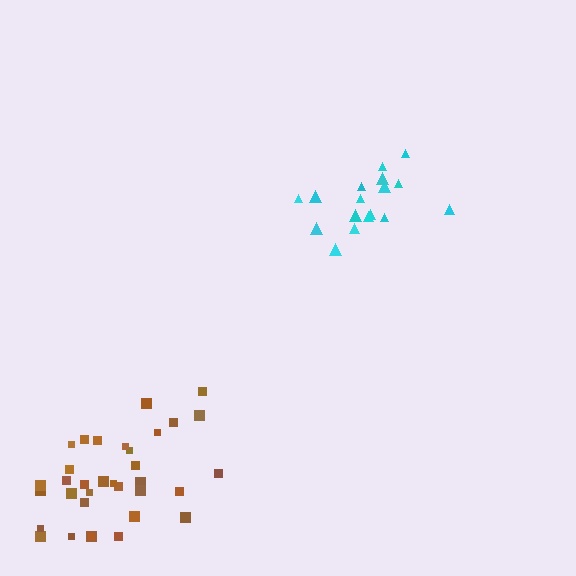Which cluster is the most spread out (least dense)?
Brown.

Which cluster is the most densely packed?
Cyan.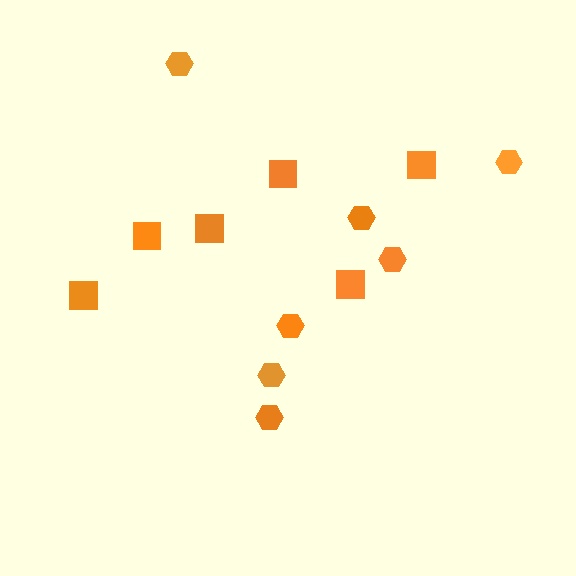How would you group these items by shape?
There are 2 groups: one group of hexagons (7) and one group of squares (6).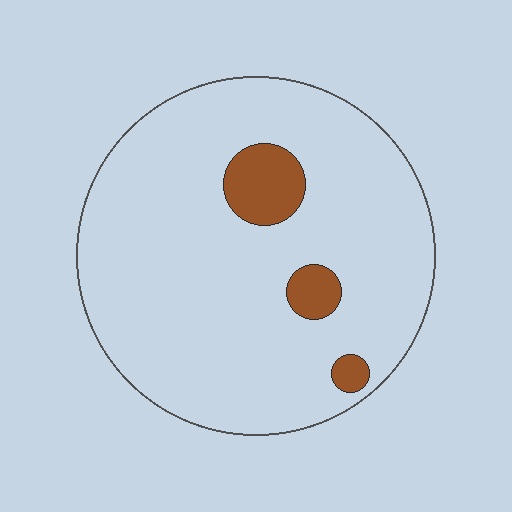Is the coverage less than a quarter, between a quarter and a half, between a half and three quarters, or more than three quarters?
Less than a quarter.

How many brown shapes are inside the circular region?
3.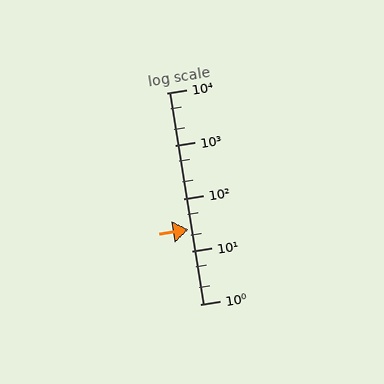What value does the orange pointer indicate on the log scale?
The pointer indicates approximately 26.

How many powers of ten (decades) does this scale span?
The scale spans 4 decades, from 1 to 10000.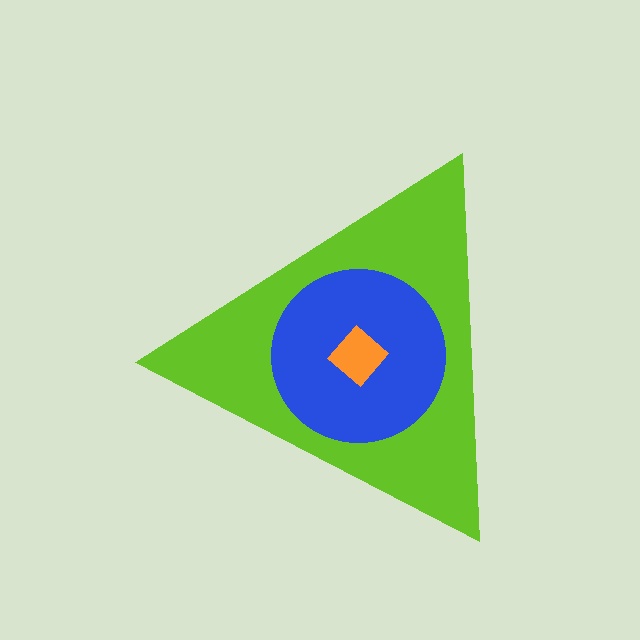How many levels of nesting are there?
3.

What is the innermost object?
The orange diamond.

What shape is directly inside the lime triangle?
The blue circle.